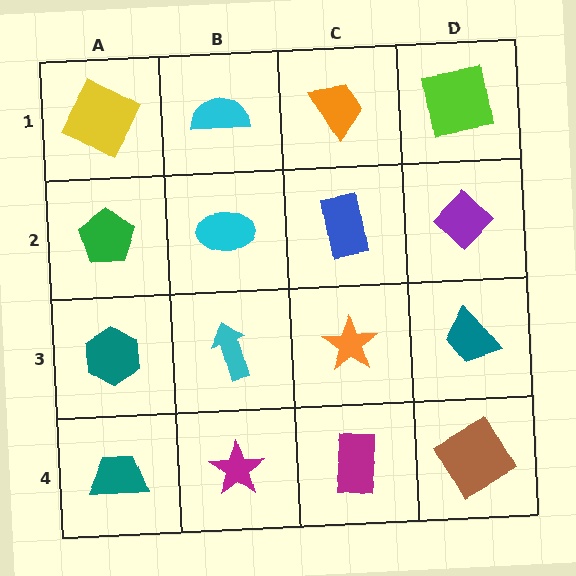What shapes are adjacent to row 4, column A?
A teal hexagon (row 3, column A), a magenta star (row 4, column B).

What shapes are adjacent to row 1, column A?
A green pentagon (row 2, column A), a cyan semicircle (row 1, column B).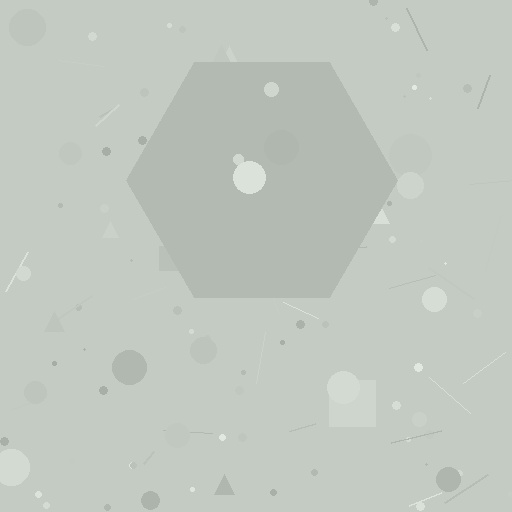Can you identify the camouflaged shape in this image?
The camouflaged shape is a hexagon.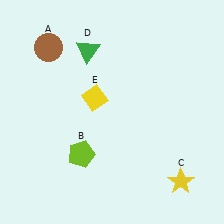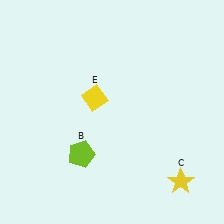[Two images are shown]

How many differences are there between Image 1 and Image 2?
There are 2 differences between the two images.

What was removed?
The brown circle (A), the green triangle (D) were removed in Image 2.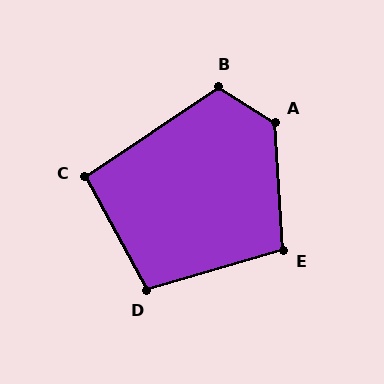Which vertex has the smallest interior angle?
C, at approximately 95 degrees.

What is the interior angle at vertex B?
Approximately 114 degrees (obtuse).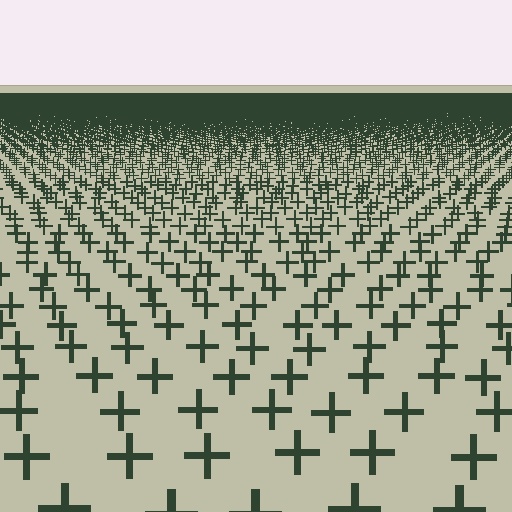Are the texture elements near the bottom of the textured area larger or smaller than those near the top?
Larger. Near the bottom, elements are closer to the viewer and appear at a bigger on-screen size.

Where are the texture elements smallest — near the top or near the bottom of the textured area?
Near the top.